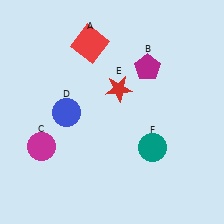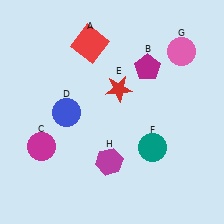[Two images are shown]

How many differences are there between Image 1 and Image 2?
There are 2 differences between the two images.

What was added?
A pink circle (G), a magenta hexagon (H) were added in Image 2.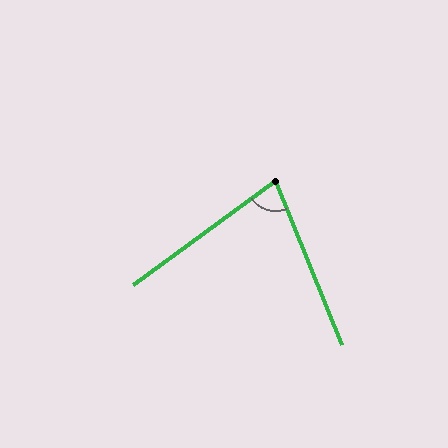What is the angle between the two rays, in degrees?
Approximately 76 degrees.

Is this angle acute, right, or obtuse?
It is acute.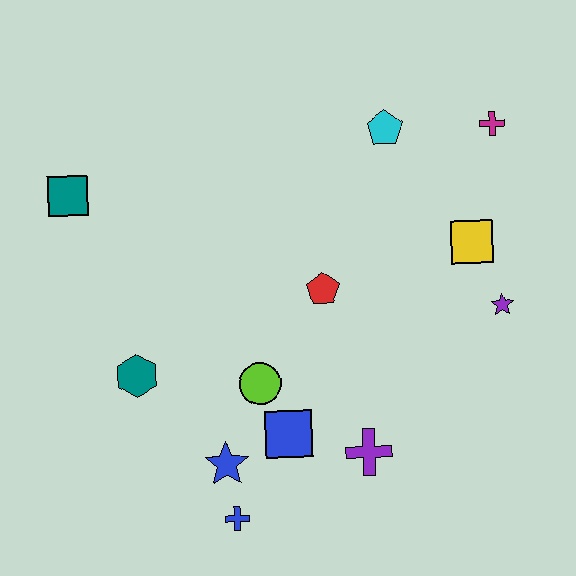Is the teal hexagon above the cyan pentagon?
No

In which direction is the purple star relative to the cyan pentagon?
The purple star is below the cyan pentagon.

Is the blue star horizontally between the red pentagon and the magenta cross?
No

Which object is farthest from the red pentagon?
The teal square is farthest from the red pentagon.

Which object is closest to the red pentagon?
The lime circle is closest to the red pentagon.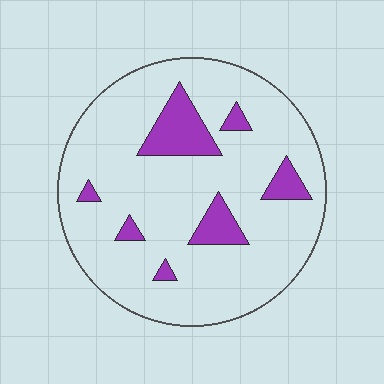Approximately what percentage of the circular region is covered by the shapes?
Approximately 15%.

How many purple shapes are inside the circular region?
7.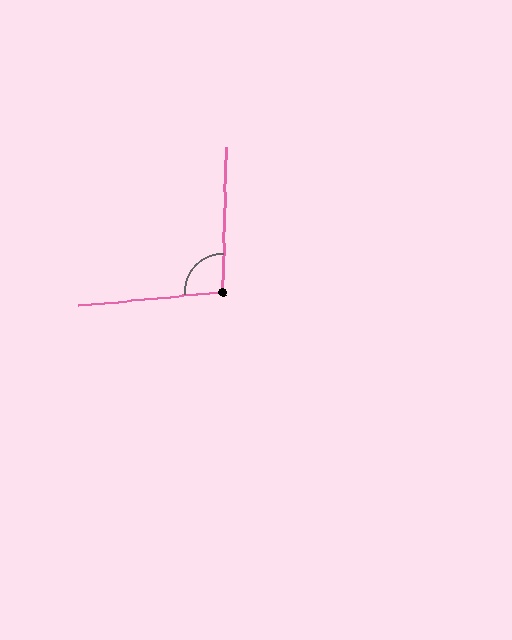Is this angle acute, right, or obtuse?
It is obtuse.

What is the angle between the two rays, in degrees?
Approximately 97 degrees.